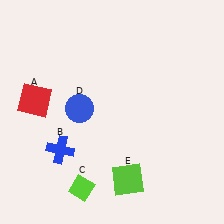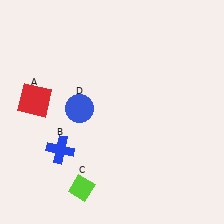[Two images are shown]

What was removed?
The lime square (E) was removed in Image 2.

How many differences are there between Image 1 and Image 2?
There is 1 difference between the two images.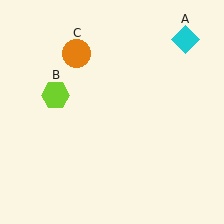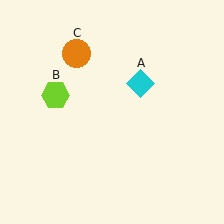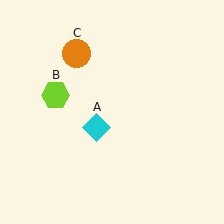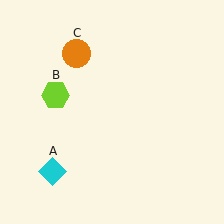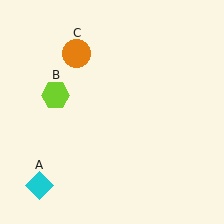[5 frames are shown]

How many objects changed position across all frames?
1 object changed position: cyan diamond (object A).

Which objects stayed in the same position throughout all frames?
Lime hexagon (object B) and orange circle (object C) remained stationary.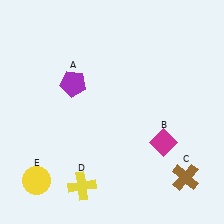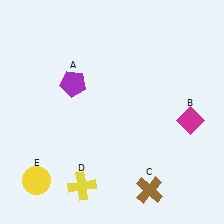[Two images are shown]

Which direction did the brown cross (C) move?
The brown cross (C) moved left.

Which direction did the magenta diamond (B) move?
The magenta diamond (B) moved right.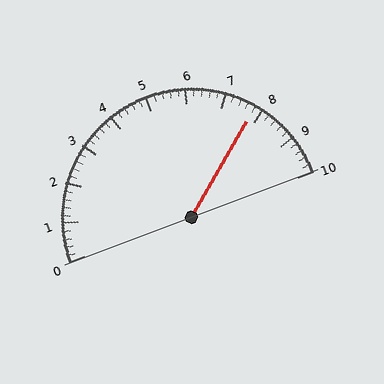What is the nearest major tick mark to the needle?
The nearest major tick mark is 8.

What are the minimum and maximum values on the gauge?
The gauge ranges from 0 to 10.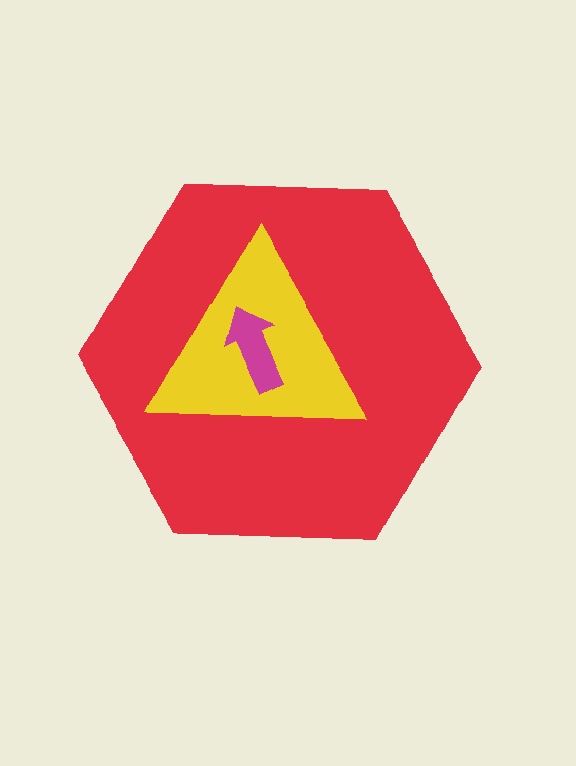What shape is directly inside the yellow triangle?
The magenta arrow.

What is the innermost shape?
The magenta arrow.